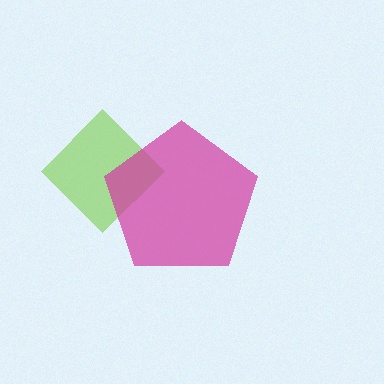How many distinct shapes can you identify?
There are 2 distinct shapes: a lime diamond, a magenta pentagon.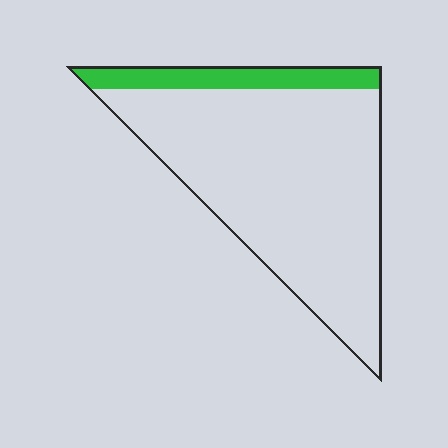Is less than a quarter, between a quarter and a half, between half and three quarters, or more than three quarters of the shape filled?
Less than a quarter.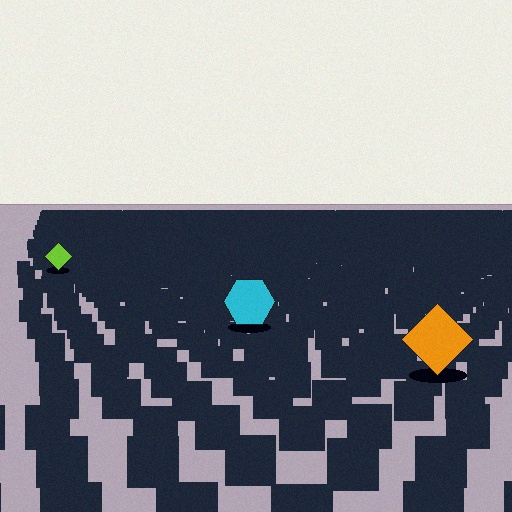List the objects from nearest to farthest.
From nearest to farthest: the orange diamond, the cyan hexagon, the lime diamond.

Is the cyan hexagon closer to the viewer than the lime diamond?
Yes. The cyan hexagon is closer — you can tell from the texture gradient: the ground texture is coarser near it.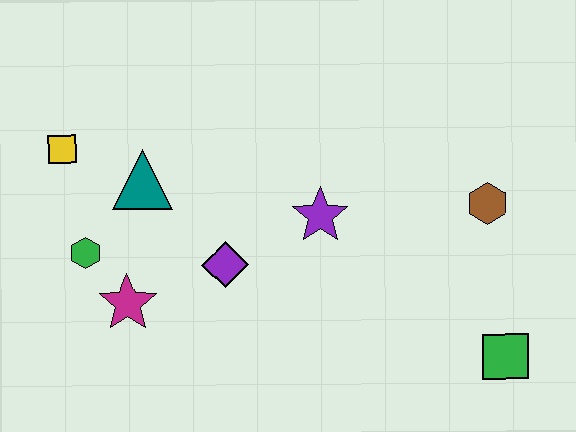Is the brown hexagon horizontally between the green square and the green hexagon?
Yes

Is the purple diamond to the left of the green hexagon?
No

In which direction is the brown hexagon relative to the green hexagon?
The brown hexagon is to the right of the green hexagon.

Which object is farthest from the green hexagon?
The green square is farthest from the green hexagon.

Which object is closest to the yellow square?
The teal triangle is closest to the yellow square.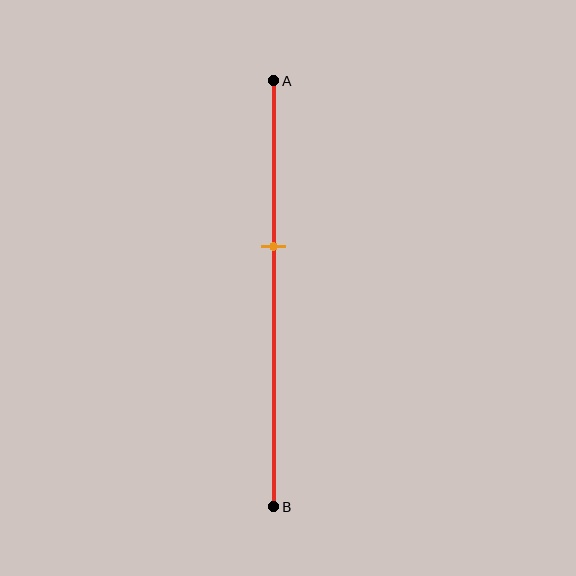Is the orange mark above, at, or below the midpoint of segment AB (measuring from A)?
The orange mark is above the midpoint of segment AB.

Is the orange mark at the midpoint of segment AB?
No, the mark is at about 40% from A, not at the 50% midpoint.